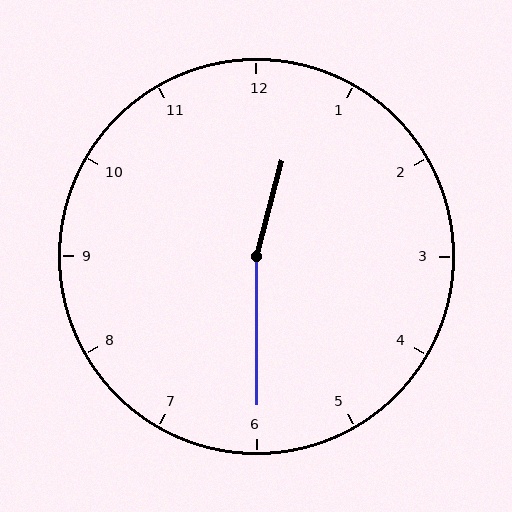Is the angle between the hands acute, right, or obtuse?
It is obtuse.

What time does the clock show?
12:30.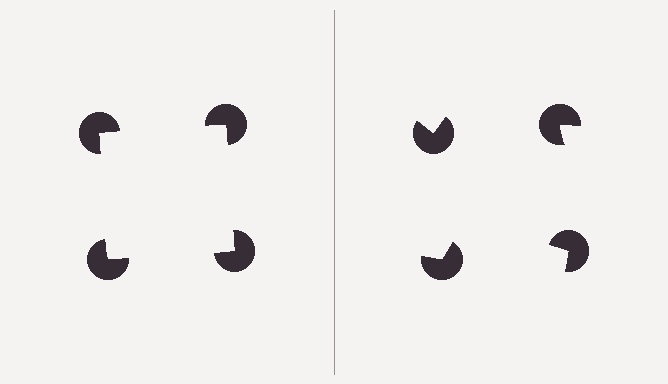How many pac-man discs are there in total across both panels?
8 — 4 on each side.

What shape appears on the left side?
An illusory square.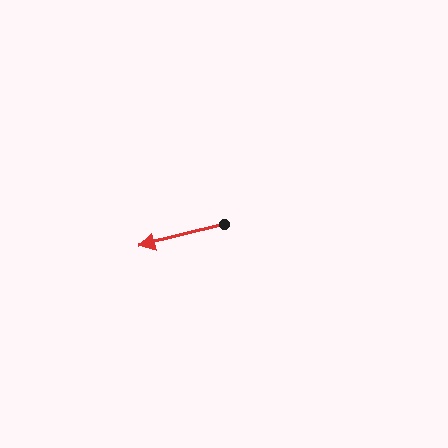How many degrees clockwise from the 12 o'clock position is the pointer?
Approximately 256 degrees.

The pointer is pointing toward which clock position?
Roughly 9 o'clock.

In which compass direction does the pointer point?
West.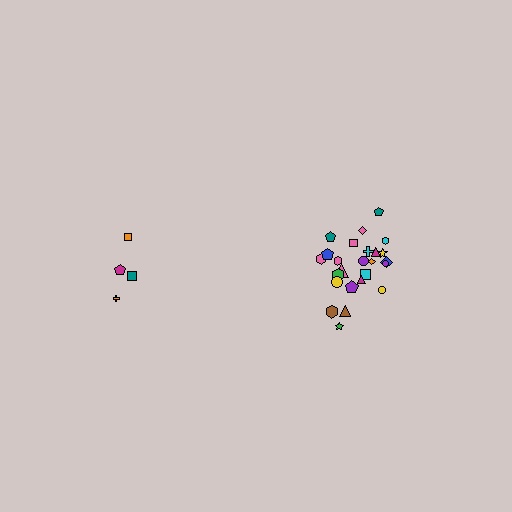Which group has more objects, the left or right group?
The right group.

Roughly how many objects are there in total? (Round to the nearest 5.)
Roughly 30 objects in total.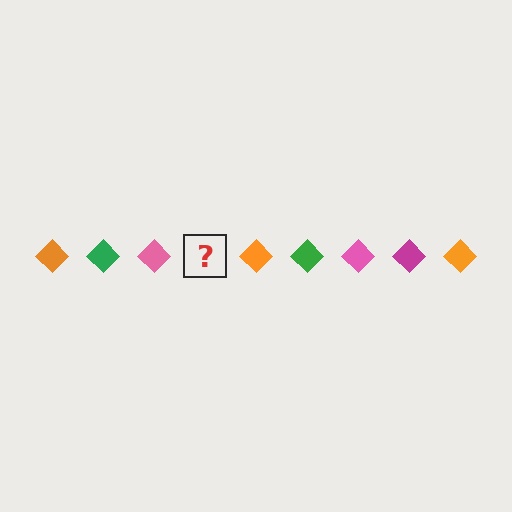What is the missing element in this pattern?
The missing element is a magenta diamond.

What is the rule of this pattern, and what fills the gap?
The rule is that the pattern cycles through orange, green, pink, magenta diamonds. The gap should be filled with a magenta diamond.